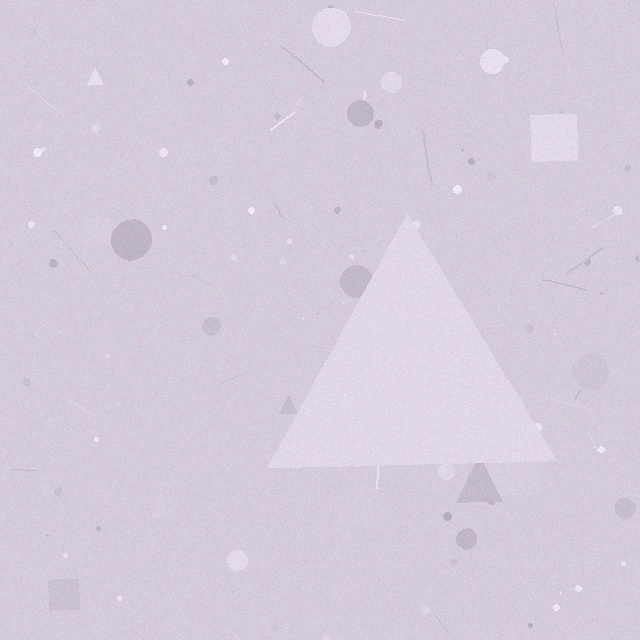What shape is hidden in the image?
A triangle is hidden in the image.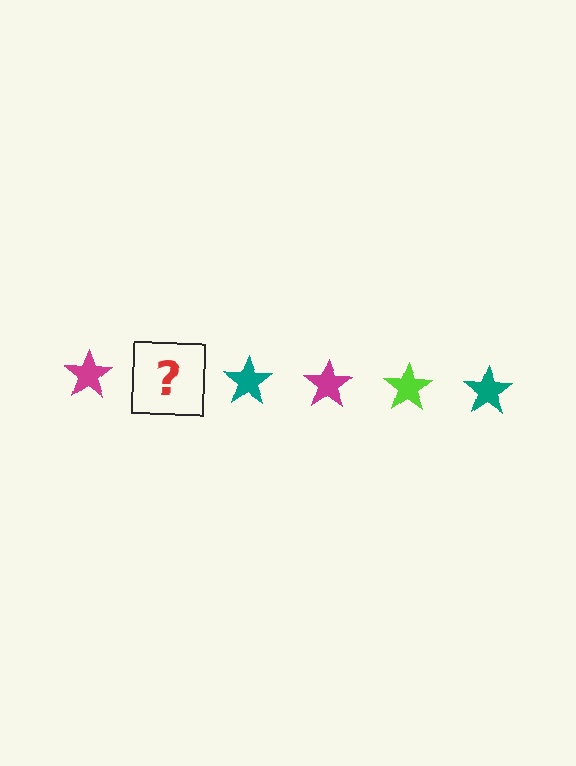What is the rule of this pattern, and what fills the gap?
The rule is that the pattern cycles through magenta, lime, teal stars. The gap should be filled with a lime star.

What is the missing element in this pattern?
The missing element is a lime star.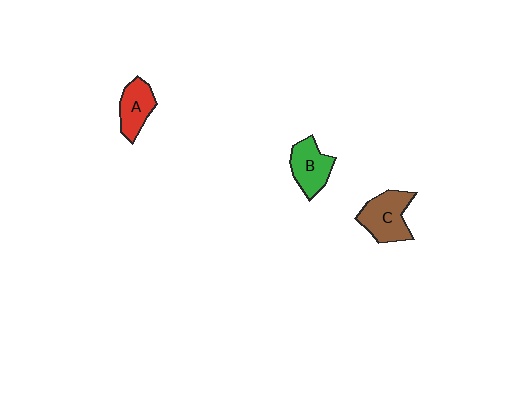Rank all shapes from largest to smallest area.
From largest to smallest: C (brown), B (green), A (red).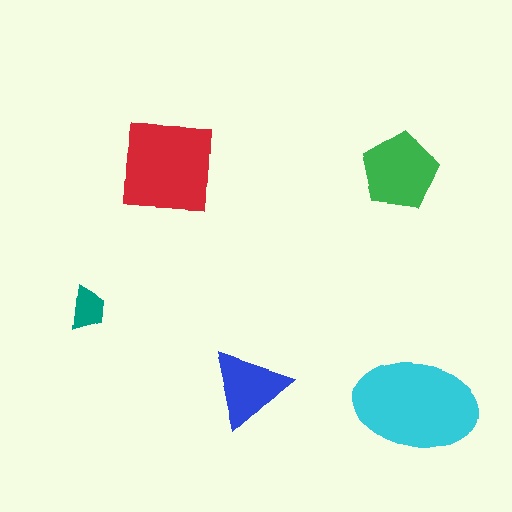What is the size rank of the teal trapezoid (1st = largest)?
5th.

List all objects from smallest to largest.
The teal trapezoid, the blue triangle, the green pentagon, the red square, the cyan ellipse.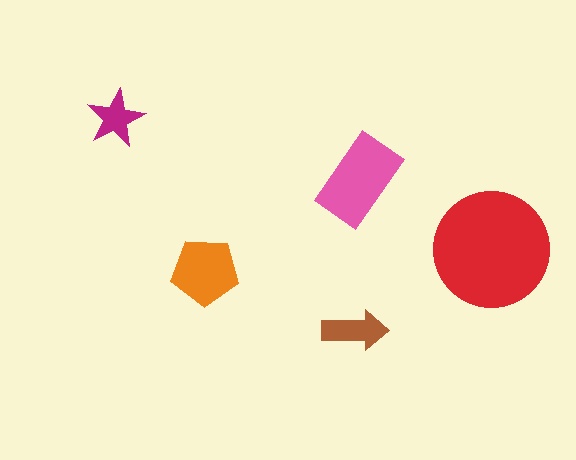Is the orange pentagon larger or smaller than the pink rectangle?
Smaller.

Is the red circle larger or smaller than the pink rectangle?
Larger.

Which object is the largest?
The red circle.